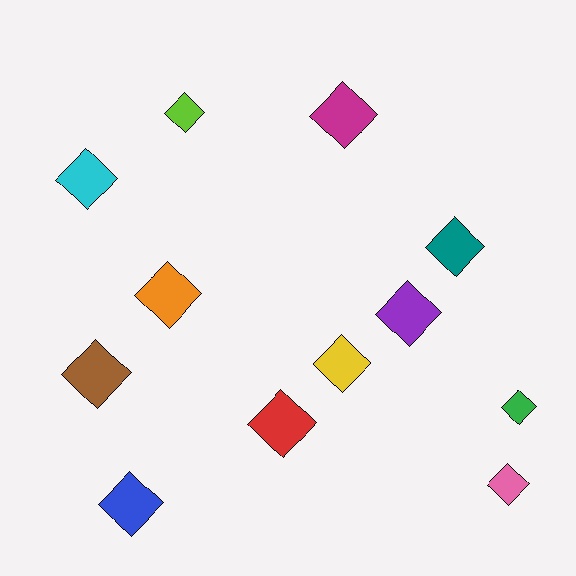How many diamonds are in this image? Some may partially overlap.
There are 12 diamonds.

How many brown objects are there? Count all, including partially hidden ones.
There is 1 brown object.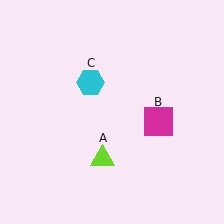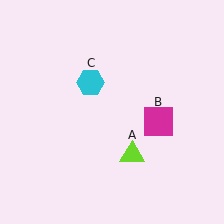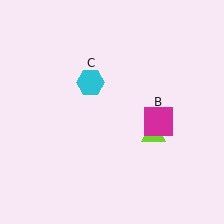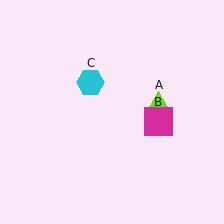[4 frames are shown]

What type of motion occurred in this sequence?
The lime triangle (object A) rotated counterclockwise around the center of the scene.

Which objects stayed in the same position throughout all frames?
Magenta square (object B) and cyan hexagon (object C) remained stationary.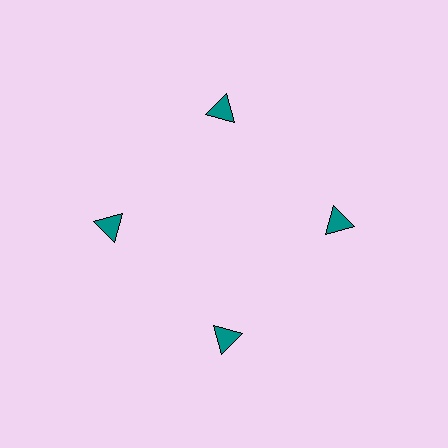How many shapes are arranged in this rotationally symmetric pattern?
There are 4 shapes, arranged in 4 groups of 1.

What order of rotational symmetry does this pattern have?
This pattern has 4-fold rotational symmetry.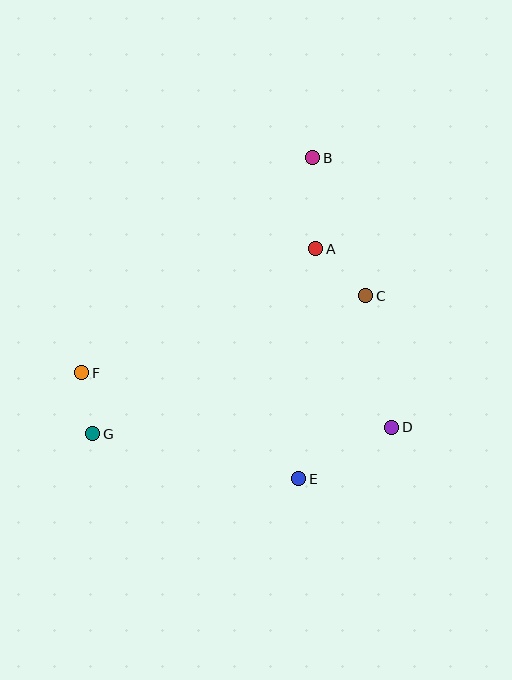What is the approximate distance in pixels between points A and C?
The distance between A and C is approximately 69 pixels.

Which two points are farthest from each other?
Points B and G are farthest from each other.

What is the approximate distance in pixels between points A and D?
The distance between A and D is approximately 194 pixels.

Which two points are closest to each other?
Points F and G are closest to each other.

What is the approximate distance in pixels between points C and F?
The distance between C and F is approximately 294 pixels.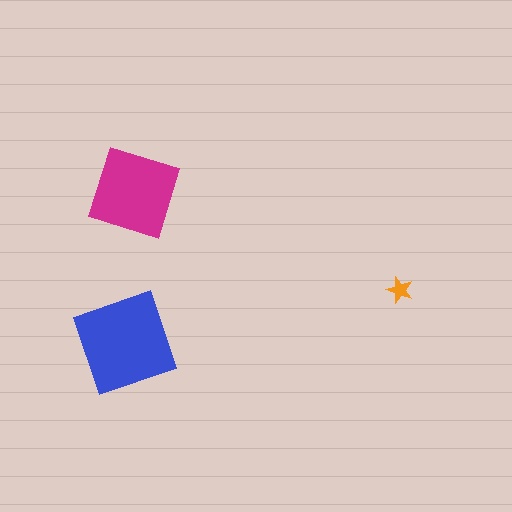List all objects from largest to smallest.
The blue diamond, the magenta square, the orange star.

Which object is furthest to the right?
The orange star is rightmost.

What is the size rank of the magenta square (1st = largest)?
2nd.